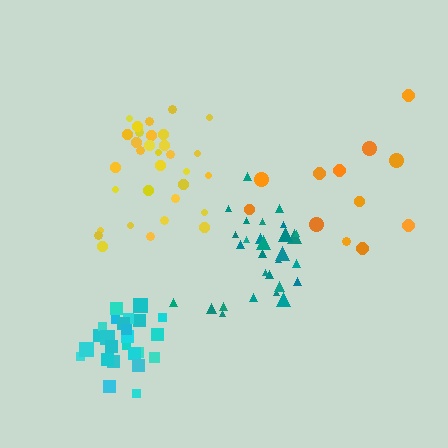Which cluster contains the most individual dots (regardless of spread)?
Yellow (32).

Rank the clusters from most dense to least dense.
cyan, teal, yellow, orange.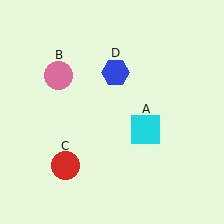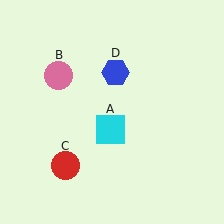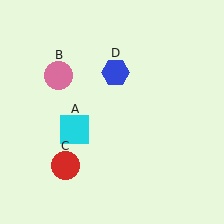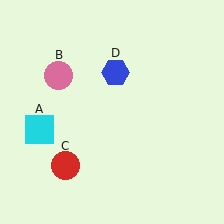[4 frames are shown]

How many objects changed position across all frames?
1 object changed position: cyan square (object A).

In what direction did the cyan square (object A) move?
The cyan square (object A) moved left.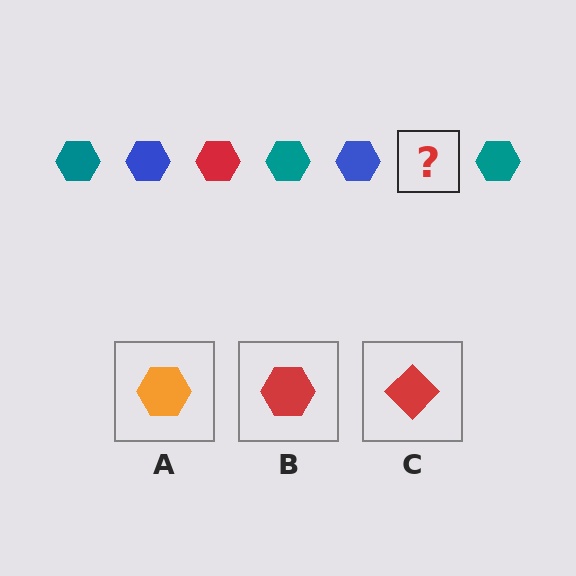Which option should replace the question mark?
Option B.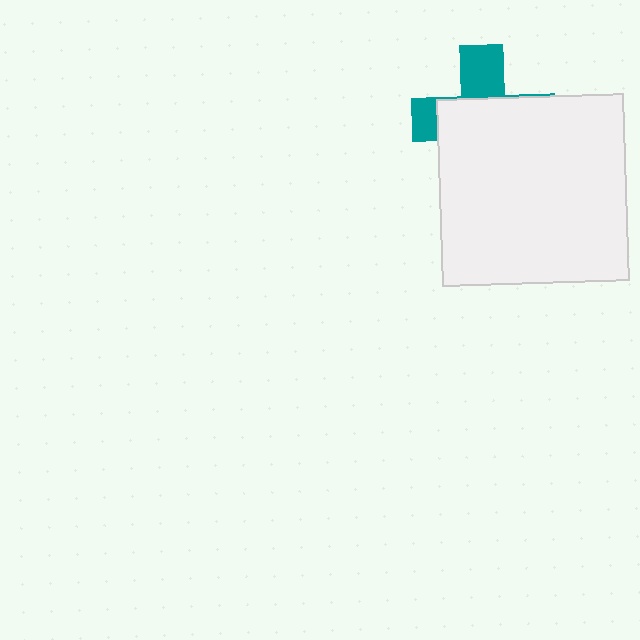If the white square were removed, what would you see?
You would see the complete teal cross.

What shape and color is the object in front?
The object in front is a white square.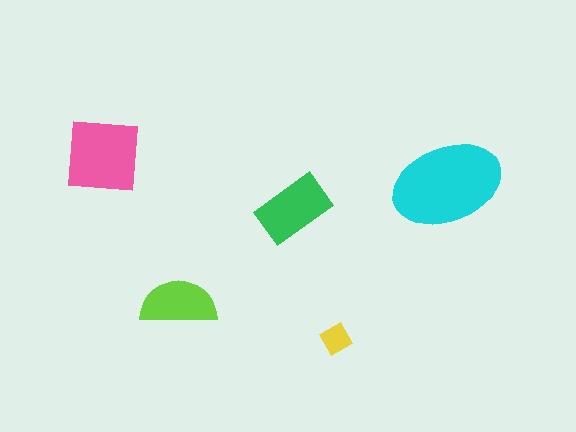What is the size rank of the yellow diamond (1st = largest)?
5th.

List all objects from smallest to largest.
The yellow diamond, the lime semicircle, the green rectangle, the pink square, the cyan ellipse.